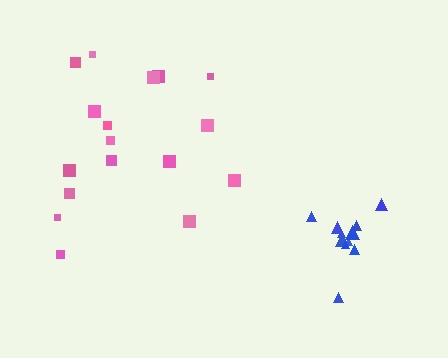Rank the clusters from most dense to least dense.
blue, pink.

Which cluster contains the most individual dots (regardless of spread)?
Pink (18).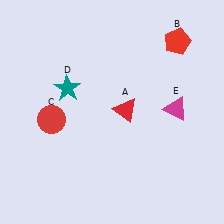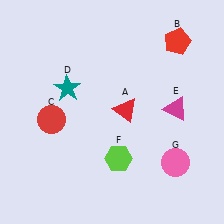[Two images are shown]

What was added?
A lime hexagon (F), a pink circle (G) were added in Image 2.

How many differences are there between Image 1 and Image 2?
There are 2 differences between the two images.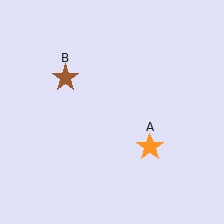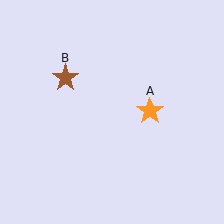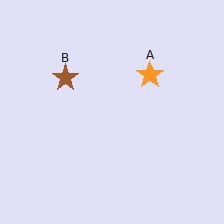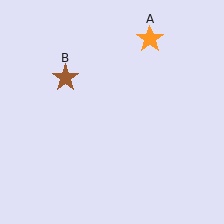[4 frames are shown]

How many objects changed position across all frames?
1 object changed position: orange star (object A).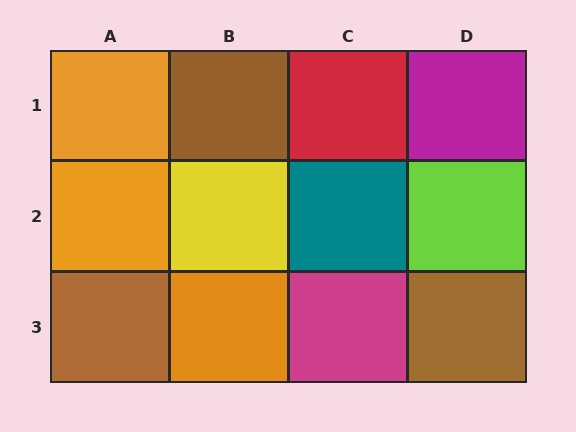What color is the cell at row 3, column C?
Magenta.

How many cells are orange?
3 cells are orange.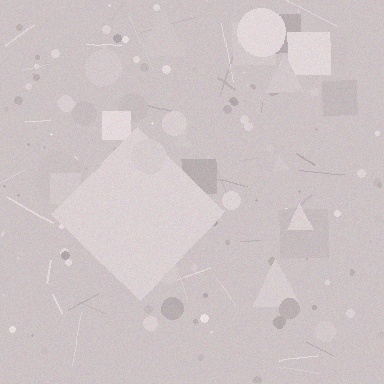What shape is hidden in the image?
A diamond is hidden in the image.